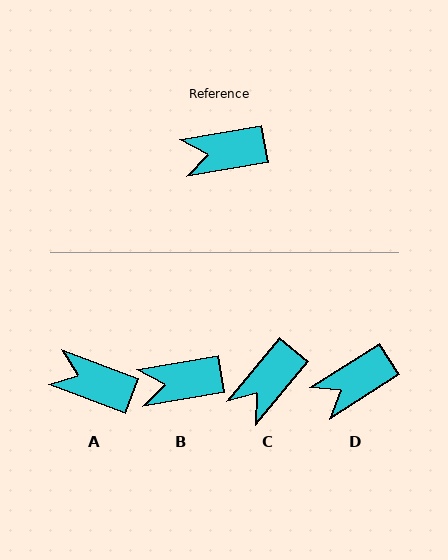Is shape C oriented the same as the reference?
No, it is off by about 40 degrees.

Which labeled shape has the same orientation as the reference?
B.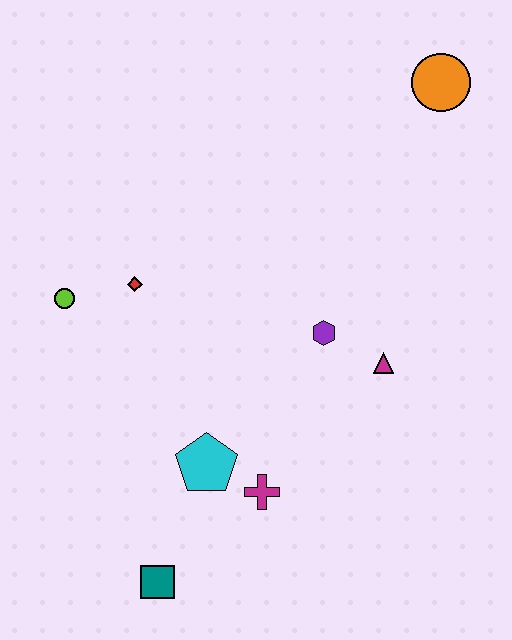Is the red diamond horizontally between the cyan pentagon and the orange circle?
No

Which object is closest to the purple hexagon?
The magenta triangle is closest to the purple hexagon.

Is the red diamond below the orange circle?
Yes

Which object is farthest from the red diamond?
The orange circle is farthest from the red diamond.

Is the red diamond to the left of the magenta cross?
Yes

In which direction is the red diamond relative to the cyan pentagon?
The red diamond is above the cyan pentagon.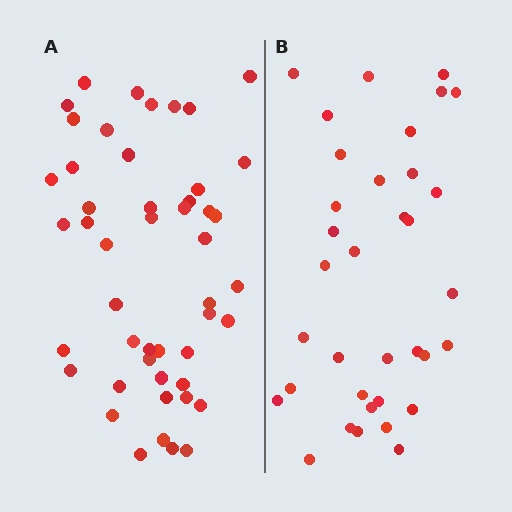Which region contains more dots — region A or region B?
Region A (the left region) has more dots.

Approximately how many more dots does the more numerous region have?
Region A has approximately 15 more dots than region B.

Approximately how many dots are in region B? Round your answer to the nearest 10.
About 40 dots. (The exact count is 35, which rounds to 40.)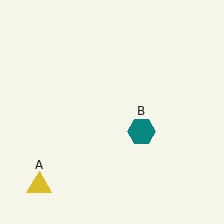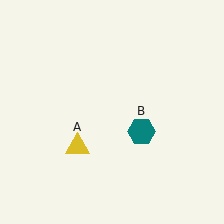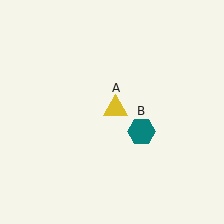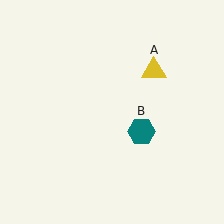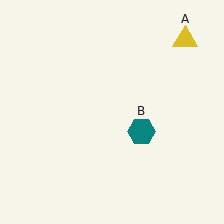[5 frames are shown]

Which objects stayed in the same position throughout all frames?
Teal hexagon (object B) remained stationary.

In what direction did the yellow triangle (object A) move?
The yellow triangle (object A) moved up and to the right.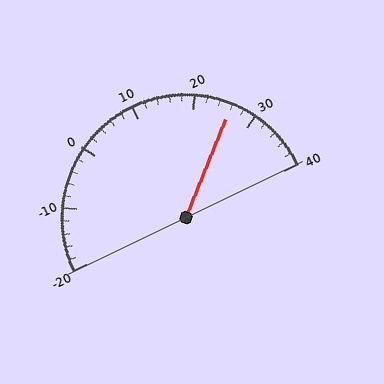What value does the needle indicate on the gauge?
The needle indicates approximately 26.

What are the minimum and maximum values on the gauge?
The gauge ranges from -20 to 40.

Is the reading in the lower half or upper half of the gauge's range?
The reading is in the upper half of the range (-20 to 40).